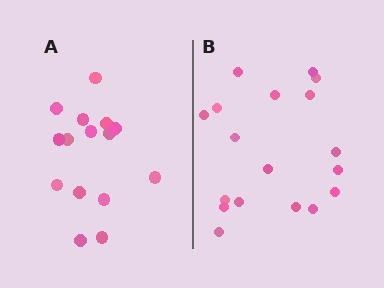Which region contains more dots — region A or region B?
Region B (the right region) has more dots.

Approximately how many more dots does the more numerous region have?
Region B has just a few more — roughly 2 or 3 more dots than region A.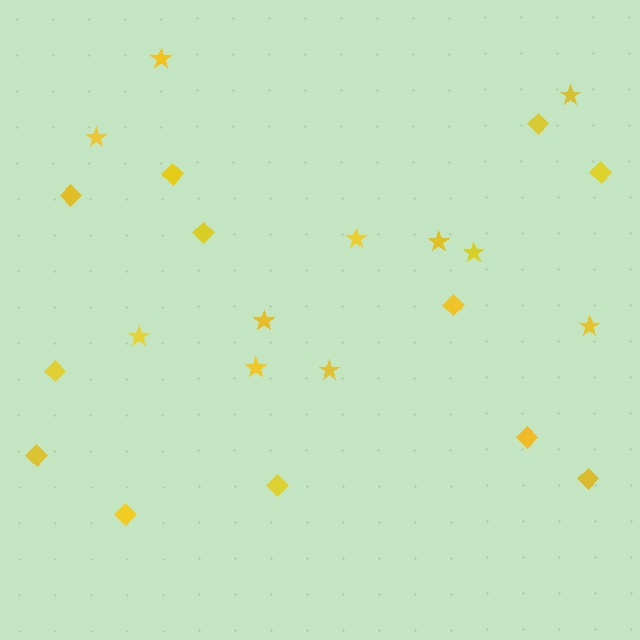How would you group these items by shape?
There are 2 groups: one group of stars (11) and one group of diamonds (12).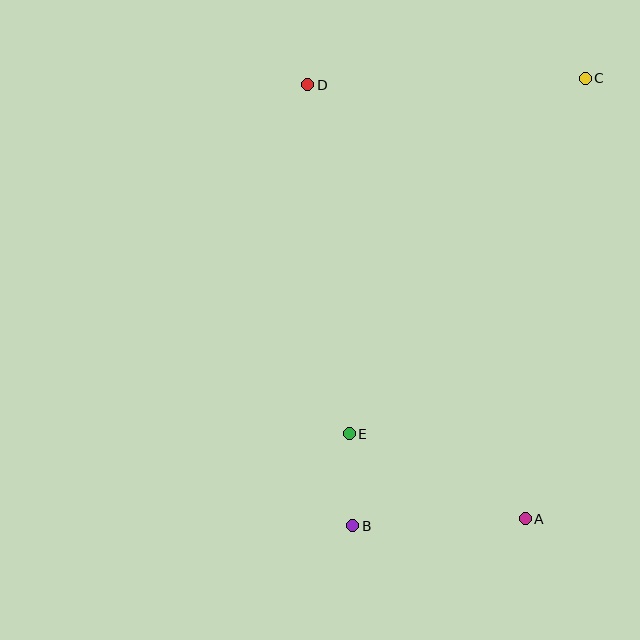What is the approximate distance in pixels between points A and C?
The distance between A and C is approximately 445 pixels.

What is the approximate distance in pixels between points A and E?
The distance between A and E is approximately 195 pixels.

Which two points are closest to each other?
Points B and E are closest to each other.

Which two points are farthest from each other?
Points B and C are farthest from each other.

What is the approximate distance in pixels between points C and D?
The distance between C and D is approximately 278 pixels.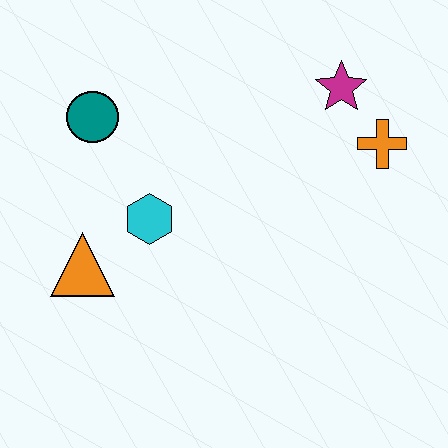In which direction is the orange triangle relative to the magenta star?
The orange triangle is to the left of the magenta star.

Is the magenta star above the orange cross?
Yes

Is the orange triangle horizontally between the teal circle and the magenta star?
No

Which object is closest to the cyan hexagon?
The orange triangle is closest to the cyan hexagon.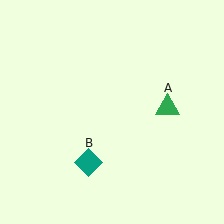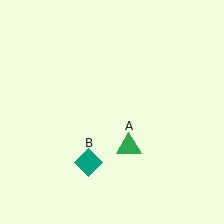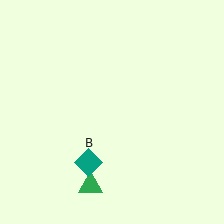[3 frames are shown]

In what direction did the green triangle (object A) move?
The green triangle (object A) moved down and to the left.